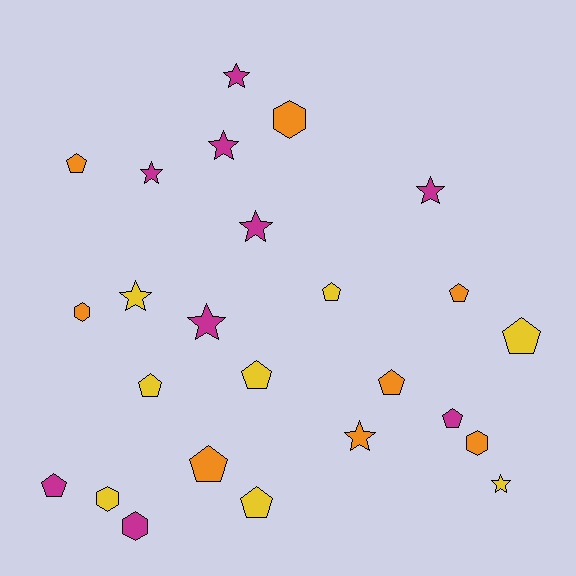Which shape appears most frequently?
Pentagon, with 11 objects.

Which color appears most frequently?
Magenta, with 9 objects.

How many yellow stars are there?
There are 2 yellow stars.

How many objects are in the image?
There are 25 objects.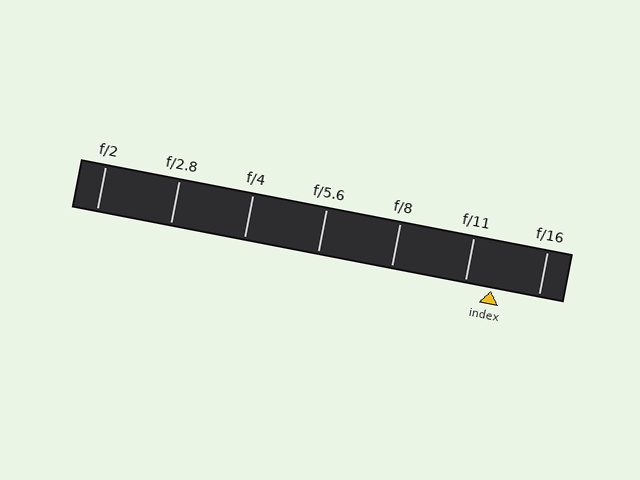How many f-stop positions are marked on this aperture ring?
There are 7 f-stop positions marked.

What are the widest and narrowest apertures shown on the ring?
The widest aperture shown is f/2 and the narrowest is f/16.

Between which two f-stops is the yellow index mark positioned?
The index mark is between f/11 and f/16.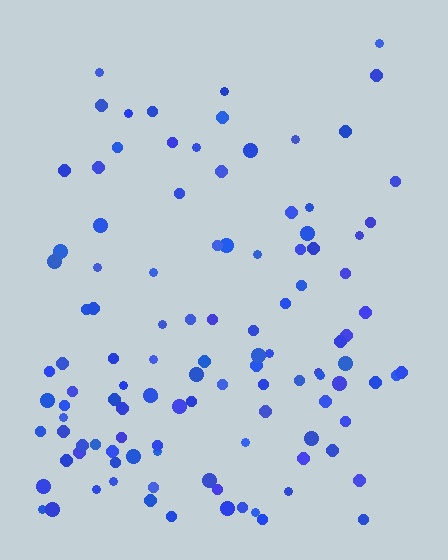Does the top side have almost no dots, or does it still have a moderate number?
Still a moderate number, just noticeably fewer than the bottom.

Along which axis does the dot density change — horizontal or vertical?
Vertical.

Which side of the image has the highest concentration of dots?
The bottom.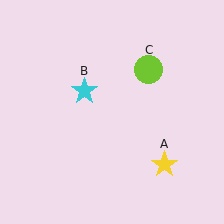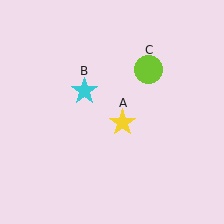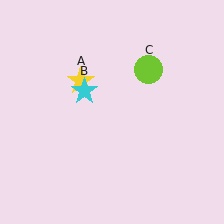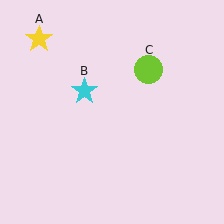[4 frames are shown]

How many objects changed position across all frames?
1 object changed position: yellow star (object A).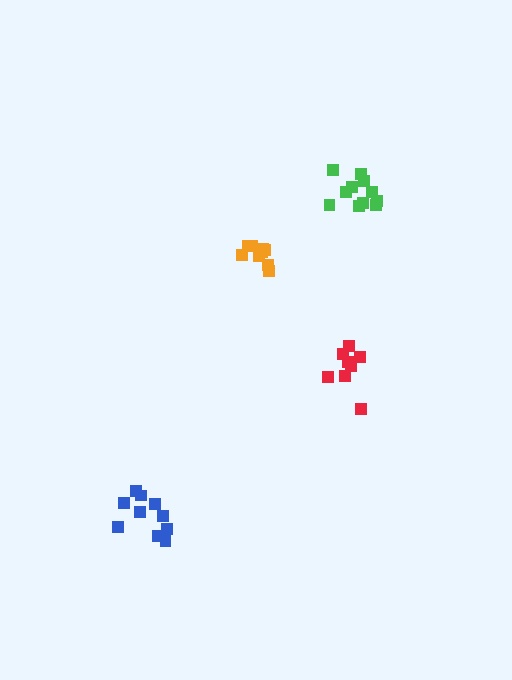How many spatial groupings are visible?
There are 4 spatial groupings.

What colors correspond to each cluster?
The clusters are colored: red, blue, green, orange.